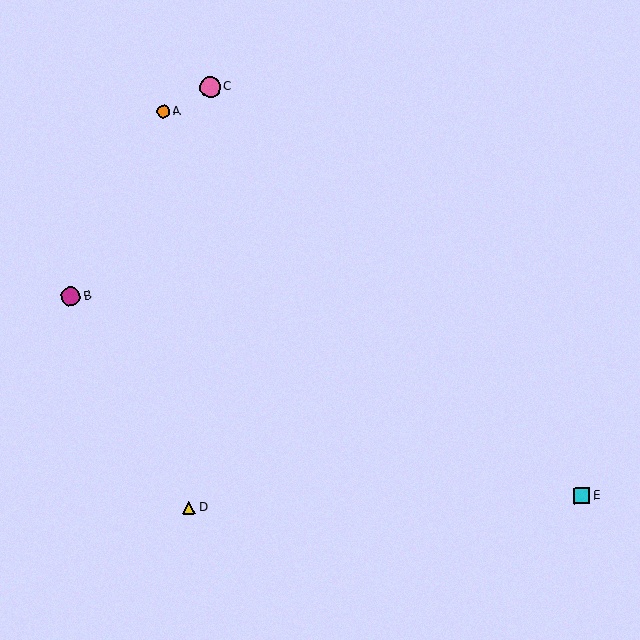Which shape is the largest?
The pink circle (labeled C) is the largest.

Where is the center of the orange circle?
The center of the orange circle is at (163, 111).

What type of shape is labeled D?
Shape D is a yellow triangle.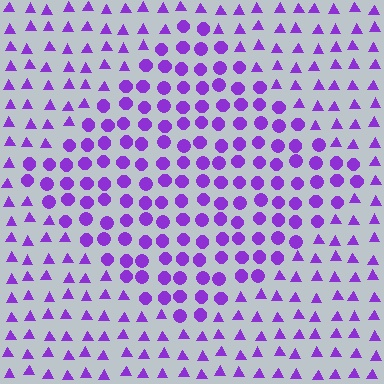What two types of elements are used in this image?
The image uses circles inside the diamond region and triangles outside it.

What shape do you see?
I see a diamond.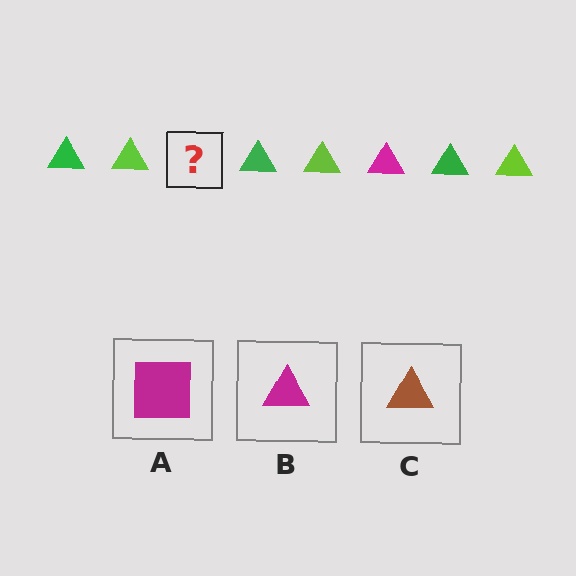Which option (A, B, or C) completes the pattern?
B.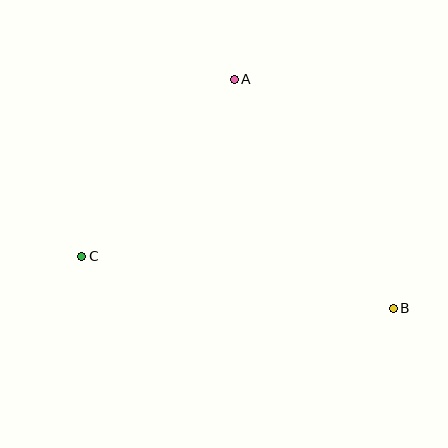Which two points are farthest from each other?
Points B and C are farthest from each other.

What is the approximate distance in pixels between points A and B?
The distance between A and B is approximately 279 pixels.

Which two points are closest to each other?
Points A and C are closest to each other.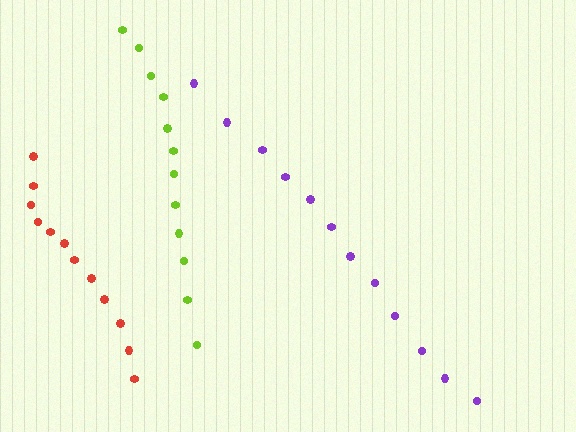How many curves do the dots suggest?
There are 3 distinct paths.